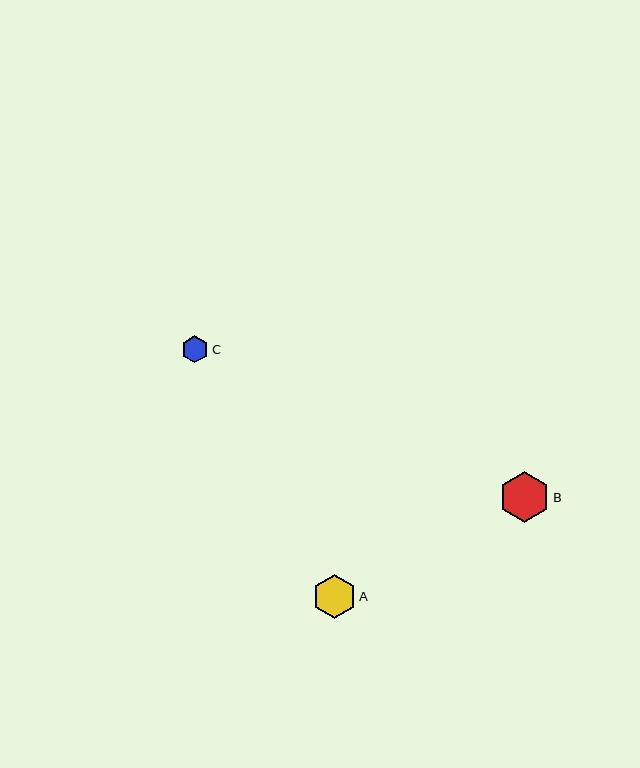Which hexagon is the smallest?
Hexagon C is the smallest with a size of approximately 27 pixels.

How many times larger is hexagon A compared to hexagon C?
Hexagon A is approximately 1.6 times the size of hexagon C.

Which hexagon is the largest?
Hexagon B is the largest with a size of approximately 51 pixels.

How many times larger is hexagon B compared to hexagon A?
Hexagon B is approximately 1.2 times the size of hexagon A.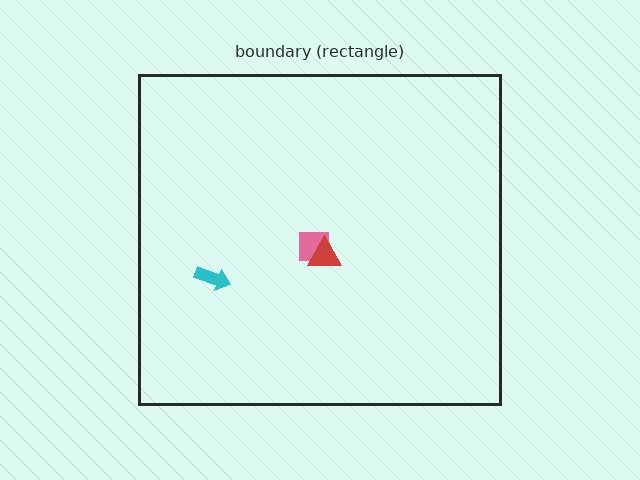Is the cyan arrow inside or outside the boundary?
Inside.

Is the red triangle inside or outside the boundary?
Inside.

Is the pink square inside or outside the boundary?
Inside.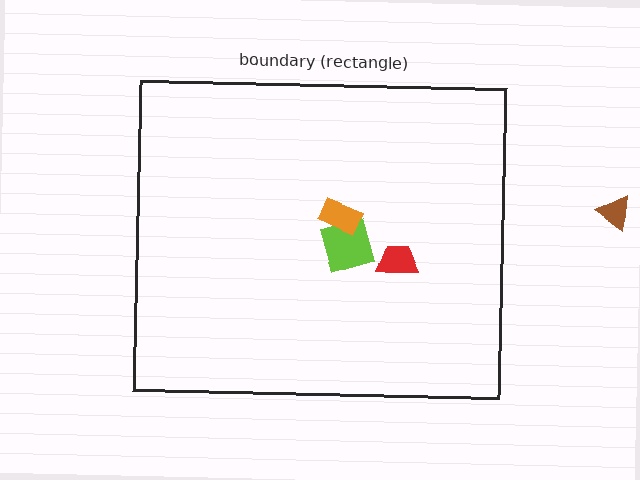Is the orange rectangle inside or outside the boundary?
Inside.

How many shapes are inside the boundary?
3 inside, 1 outside.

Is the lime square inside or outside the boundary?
Inside.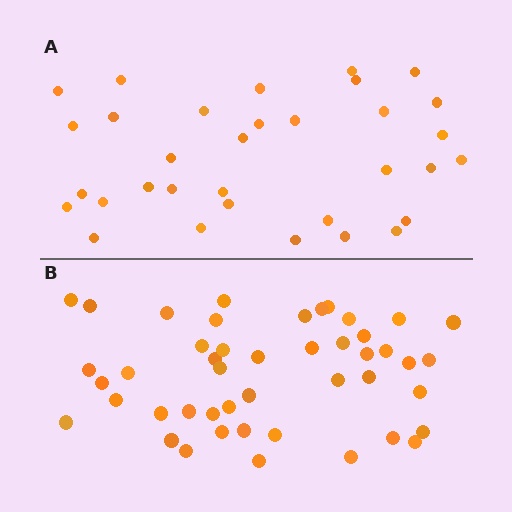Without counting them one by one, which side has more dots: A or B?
Region B (the bottom region) has more dots.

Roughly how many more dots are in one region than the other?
Region B has approximately 15 more dots than region A.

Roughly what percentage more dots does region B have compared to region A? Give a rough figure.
About 40% more.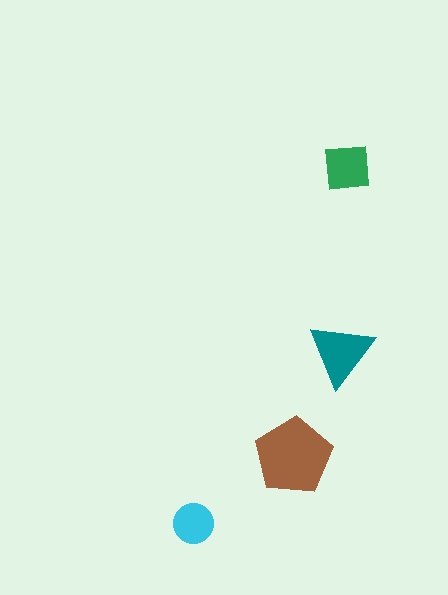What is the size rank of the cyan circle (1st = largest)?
4th.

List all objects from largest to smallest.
The brown pentagon, the teal triangle, the green square, the cyan circle.